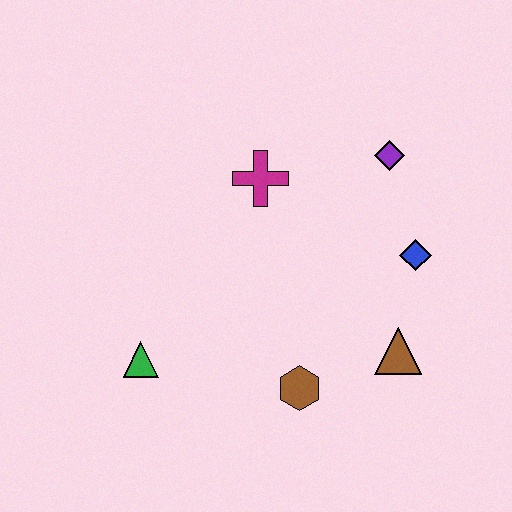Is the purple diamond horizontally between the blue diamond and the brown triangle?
No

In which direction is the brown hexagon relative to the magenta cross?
The brown hexagon is below the magenta cross.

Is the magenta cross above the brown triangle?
Yes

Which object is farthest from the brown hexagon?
The purple diamond is farthest from the brown hexagon.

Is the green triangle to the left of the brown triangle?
Yes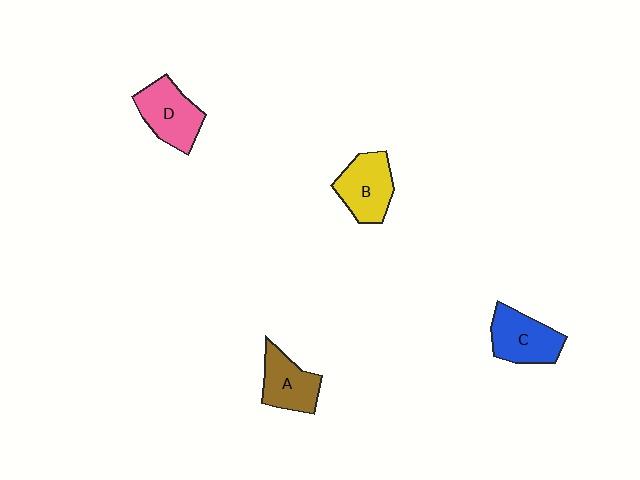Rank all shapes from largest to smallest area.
From largest to smallest: D (pink), C (blue), B (yellow), A (brown).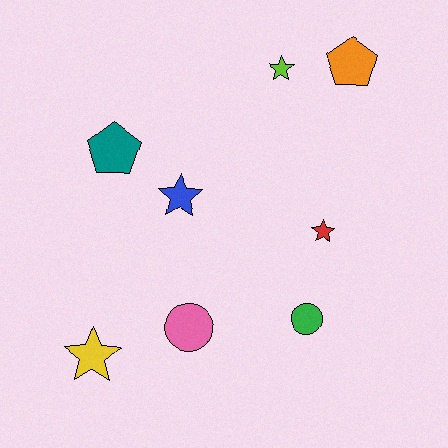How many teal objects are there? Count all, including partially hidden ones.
There is 1 teal object.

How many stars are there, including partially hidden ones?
There are 4 stars.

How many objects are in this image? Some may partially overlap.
There are 8 objects.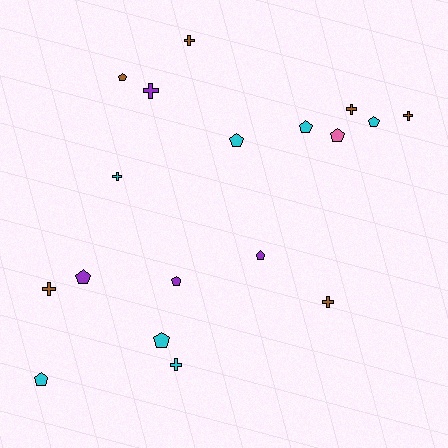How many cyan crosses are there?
There are 2 cyan crosses.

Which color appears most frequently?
Cyan, with 7 objects.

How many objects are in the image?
There are 18 objects.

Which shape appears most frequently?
Pentagon, with 10 objects.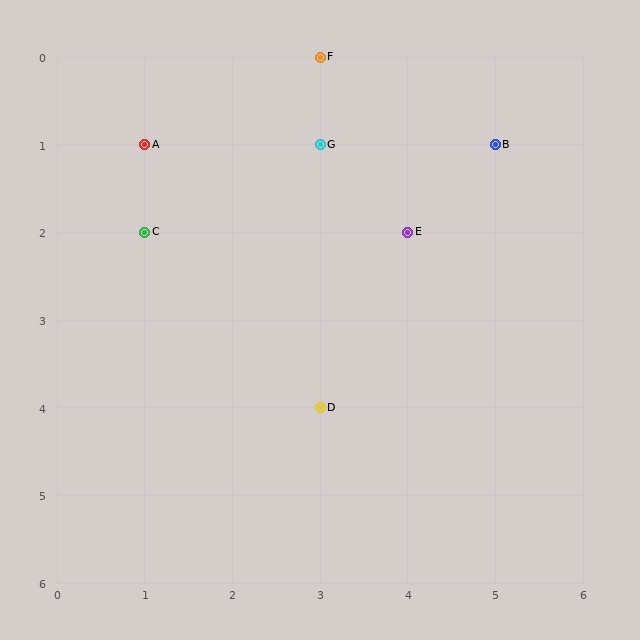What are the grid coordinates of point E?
Point E is at grid coordinates (4, 2).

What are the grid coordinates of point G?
Point G is at grid coordinates (3, 1).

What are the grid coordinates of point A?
Point A is at grid coordinates (1, 1).